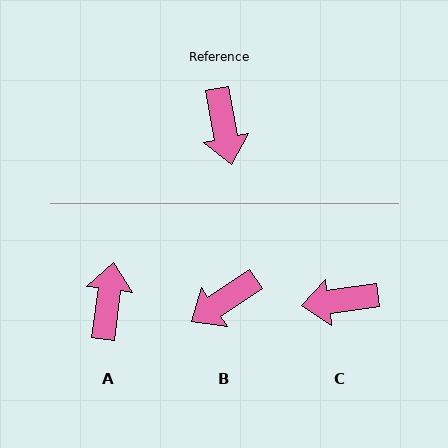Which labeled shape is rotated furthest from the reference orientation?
A, about 162 degrees away.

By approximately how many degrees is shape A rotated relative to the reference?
Approximately 162 degrees counter-clockwise.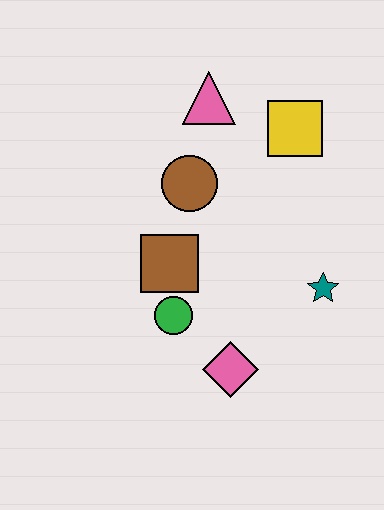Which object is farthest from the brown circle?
The pink diamond is farthest from the brown circle.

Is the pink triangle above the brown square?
Yes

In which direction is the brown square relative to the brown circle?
The brown square is below the brown circle.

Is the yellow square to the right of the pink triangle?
Yes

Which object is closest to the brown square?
The green circle is closest to the brown square.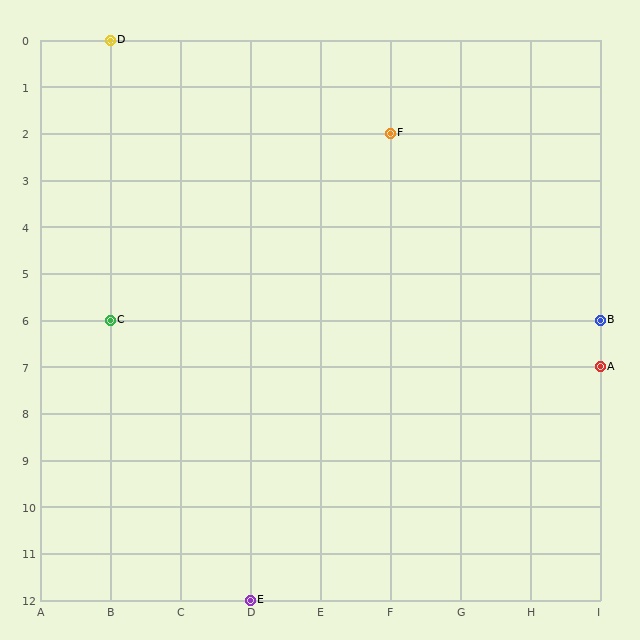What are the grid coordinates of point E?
Point E is at grid coordinates (D, 12).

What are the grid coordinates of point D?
Point D is at grid coordinates (B, 0).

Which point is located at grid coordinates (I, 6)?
Point B is at (I, 6).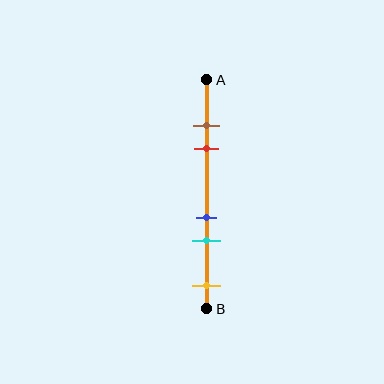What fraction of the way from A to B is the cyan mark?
The cyan mark is approximately 70% (0.7) of the way from A to B.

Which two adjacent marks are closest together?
The brown and red marks are the closest adjacent pair.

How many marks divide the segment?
There are 5 marks dividing the segment.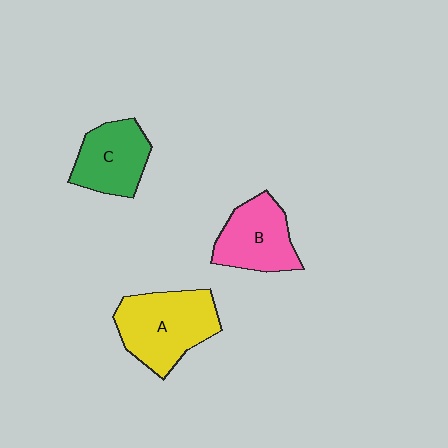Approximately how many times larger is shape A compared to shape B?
Approximately 1.3 times.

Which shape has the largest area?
Shape A (yellow).